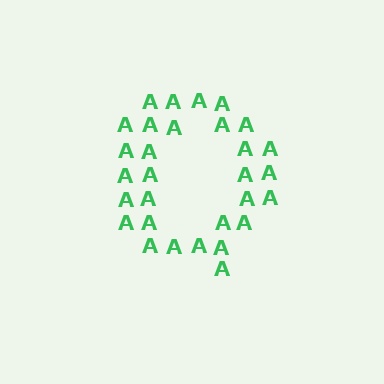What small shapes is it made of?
It is made of small letter A's.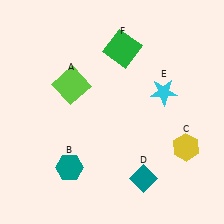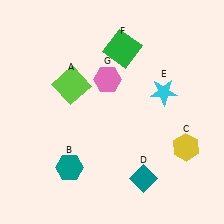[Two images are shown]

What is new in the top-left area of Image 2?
A pink hexagon (G) was added in the top-left area of Image 2.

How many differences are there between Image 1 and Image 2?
There is 1 difference between the two images.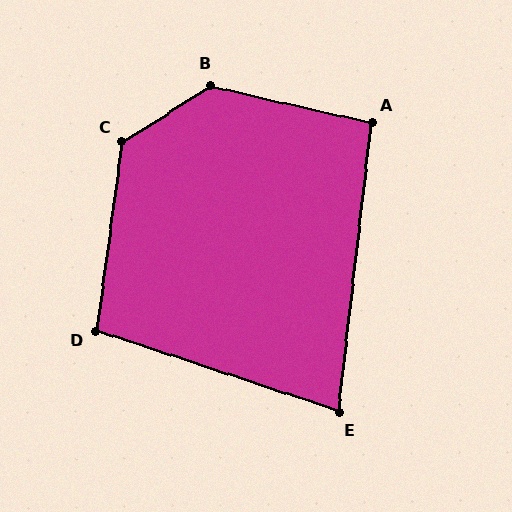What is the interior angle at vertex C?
Approximately 130 degrees (obtuse).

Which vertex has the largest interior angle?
B, at approximately 135 degrees.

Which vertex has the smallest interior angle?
E, at approximately 78 degrees.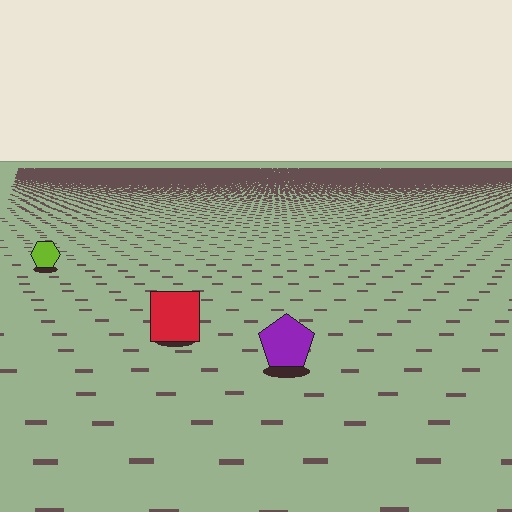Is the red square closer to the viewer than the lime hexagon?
Yes. The red square is closer — you can tell from the texture gradient: the ground texture is coarser near it.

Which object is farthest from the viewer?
The lime hexagon is farthest from the viewer. It appears smaller and the ground texture around it is denser.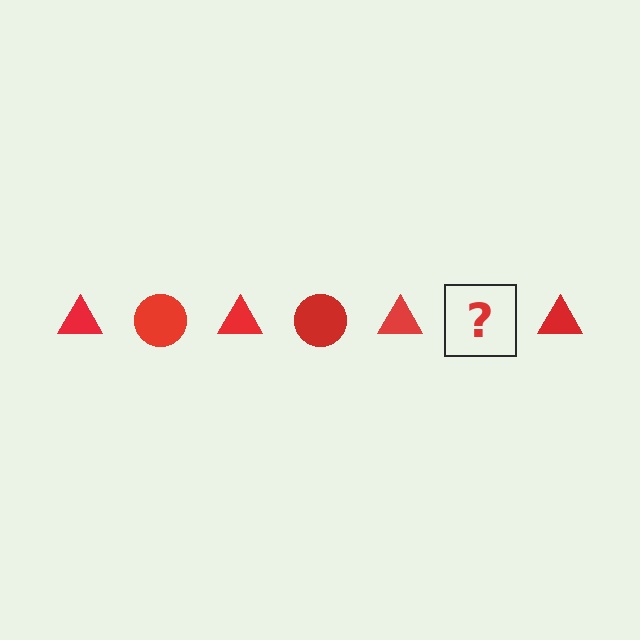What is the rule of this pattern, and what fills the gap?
The rule is that the pattern cycles through triangle, circle shapes in red. The gap should be filled with a red circle.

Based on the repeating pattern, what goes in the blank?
The blank should be a red circle.